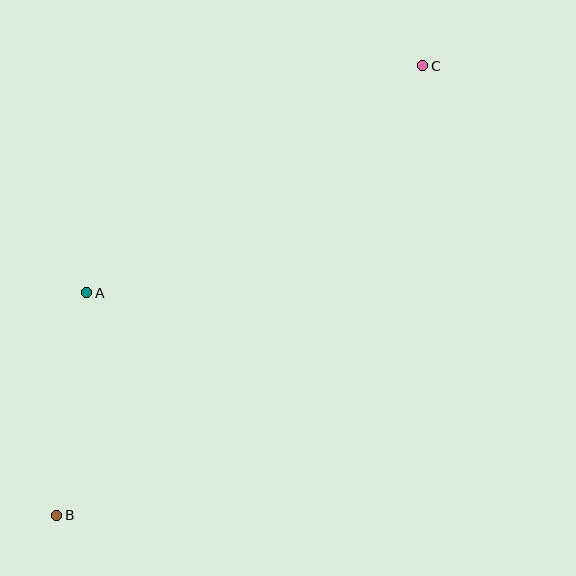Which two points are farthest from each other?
Points B and C are farthest from each other.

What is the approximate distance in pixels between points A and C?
The distance between A and C is approximately 405 pixels.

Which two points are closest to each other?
Points A and B are closest to each other.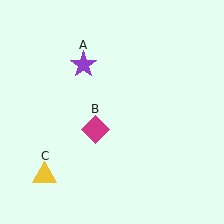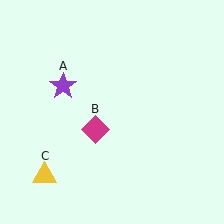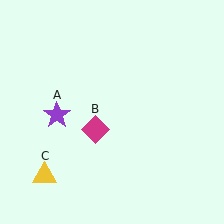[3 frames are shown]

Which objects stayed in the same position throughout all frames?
Magenta diamond (object B) and yellow triangle (object C) remained stationary.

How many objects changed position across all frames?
1 object changed position: purple star (object A).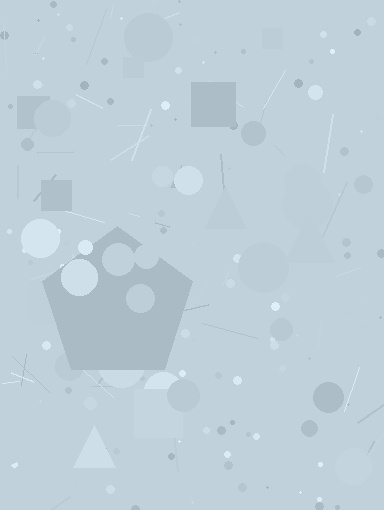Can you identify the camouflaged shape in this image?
The camouflaged shape is a pentagon.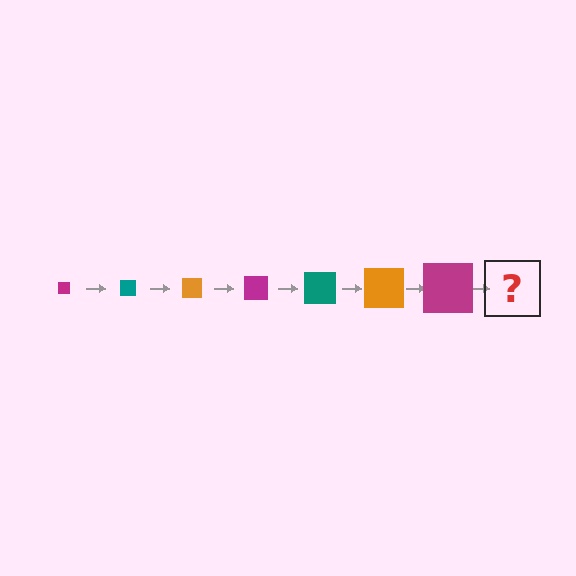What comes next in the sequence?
The next element should be a teal square, larger than the previous one.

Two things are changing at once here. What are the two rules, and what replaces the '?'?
The two rules are that the square grows larger each step and the color cycles through magenta, teal, and orange. The '?' should be a teal square, larger than the previous one.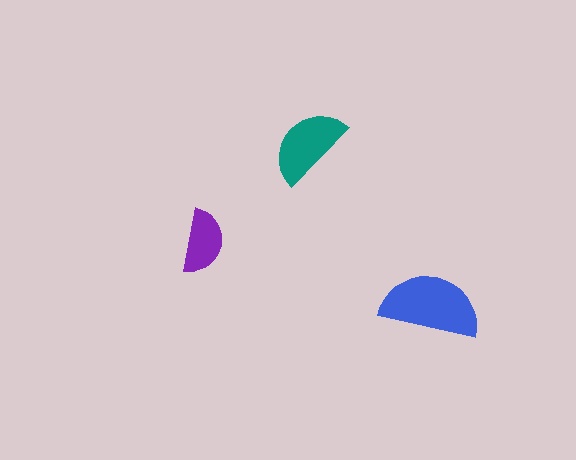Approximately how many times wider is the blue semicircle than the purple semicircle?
About 1.5 times wider.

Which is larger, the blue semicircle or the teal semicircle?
The blue one.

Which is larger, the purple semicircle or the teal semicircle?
The teal one.